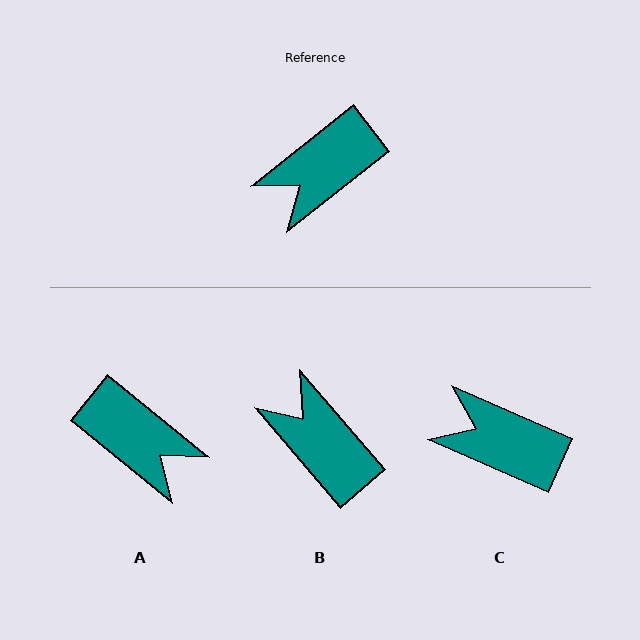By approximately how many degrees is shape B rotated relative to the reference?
Approximately 88 degrees clockwise.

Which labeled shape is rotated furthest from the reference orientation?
A, about 103 degrees away.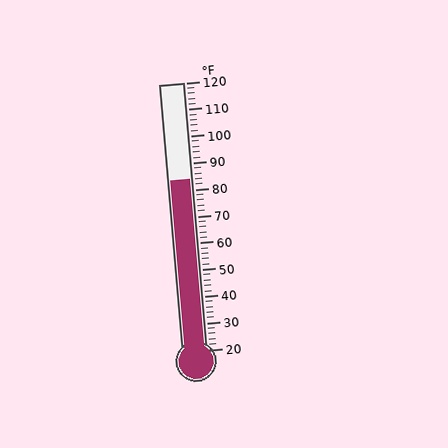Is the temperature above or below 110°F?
The temperature is below 110°F.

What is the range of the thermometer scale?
The thermometer scale ranges from 20°F to 120°F.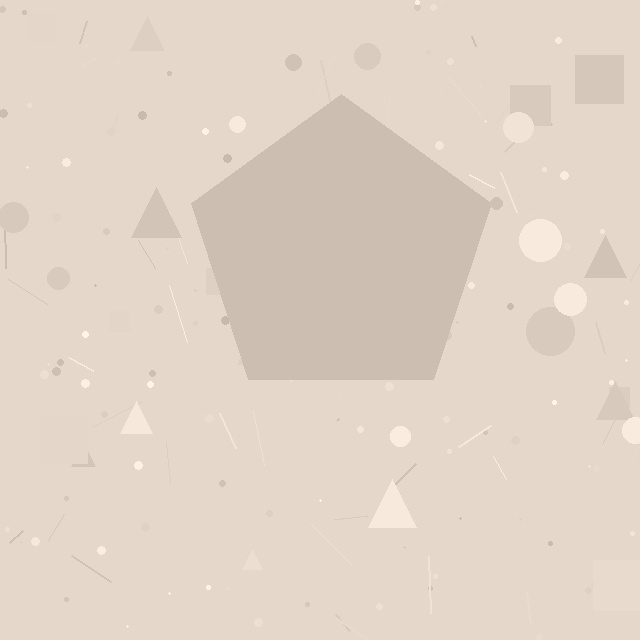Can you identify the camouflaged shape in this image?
The camouflaged shape is a pentagon.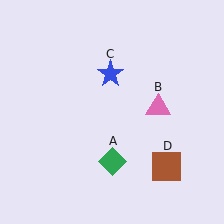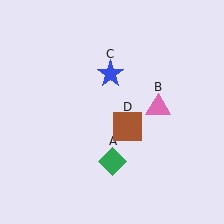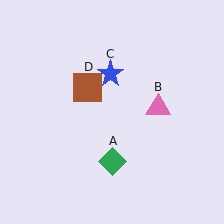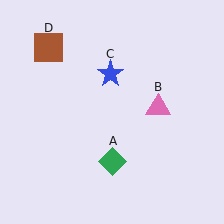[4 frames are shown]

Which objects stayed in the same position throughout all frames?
Green diamond (object A) and pink triangle (object B) and blue star (object C) remained stationary.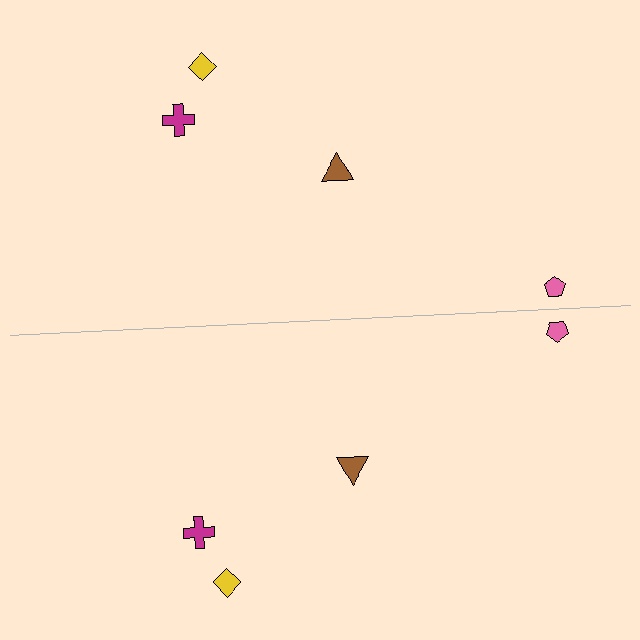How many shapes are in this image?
There are 8 shapes in this image.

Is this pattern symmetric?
Yes, this pattern has bilateral (reflection) symmetry.